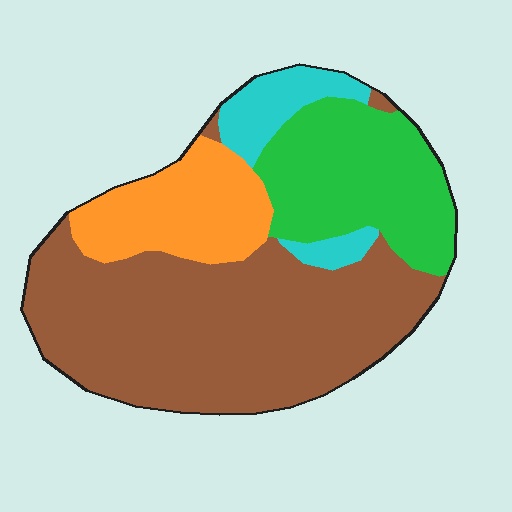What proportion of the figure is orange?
Orange covers about 15% of the figure.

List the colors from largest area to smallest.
From largest to smallest: brown, green, orange, cyan.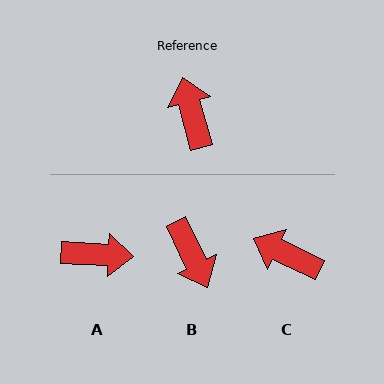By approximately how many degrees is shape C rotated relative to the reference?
Approximately 50 degrees counter-clockwise.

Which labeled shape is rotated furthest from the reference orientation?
B, about 169 degrees away.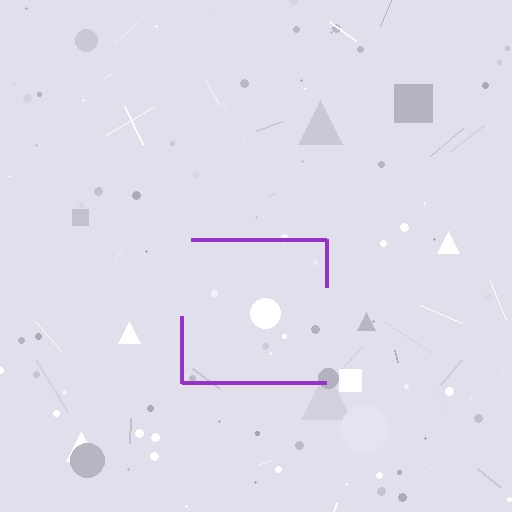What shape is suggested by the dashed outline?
The dashed outline suggests a square.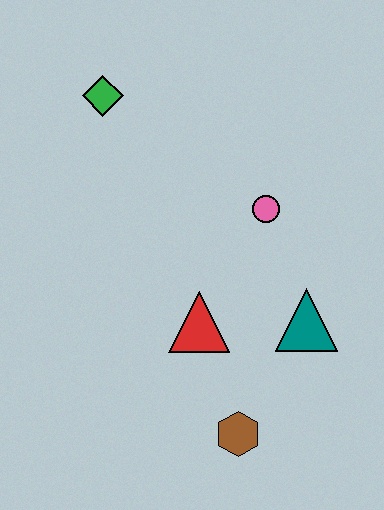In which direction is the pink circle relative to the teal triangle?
The pink circle is above the teal triangle.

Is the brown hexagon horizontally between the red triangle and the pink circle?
Yes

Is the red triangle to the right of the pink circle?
No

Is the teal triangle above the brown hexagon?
Yes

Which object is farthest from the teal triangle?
The green diamond is farthest from the teal triangle.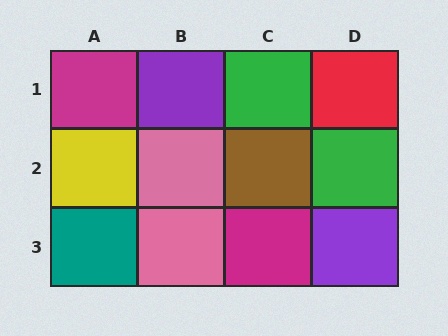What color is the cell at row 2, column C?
Brown.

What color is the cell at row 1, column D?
Red.